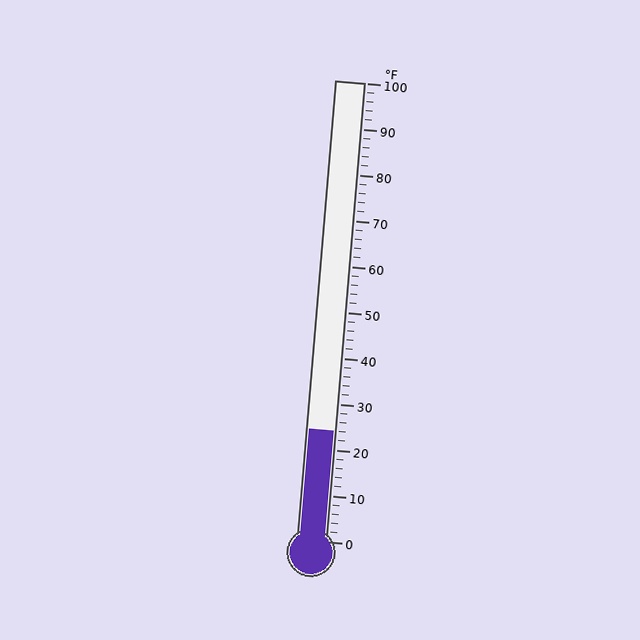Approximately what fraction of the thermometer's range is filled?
The thermometer is filled to approximately 25% of its range.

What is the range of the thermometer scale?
The thermometer scale ranges from 0°F to 100°F.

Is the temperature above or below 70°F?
The temperature is below 70°F.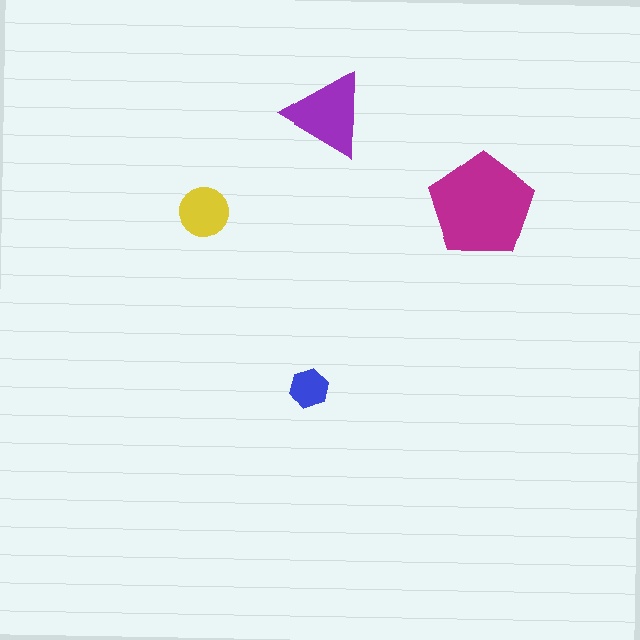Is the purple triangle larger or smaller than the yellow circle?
Larger.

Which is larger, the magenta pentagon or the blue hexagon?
The magenta pentagon.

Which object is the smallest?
The blue hexagon.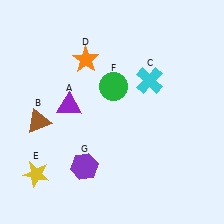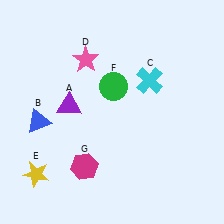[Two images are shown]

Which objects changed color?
B changed from brown to blue. D changed from orange to pink. G changed from purple to magenta.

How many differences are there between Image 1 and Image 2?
There are 3 differences between the two images.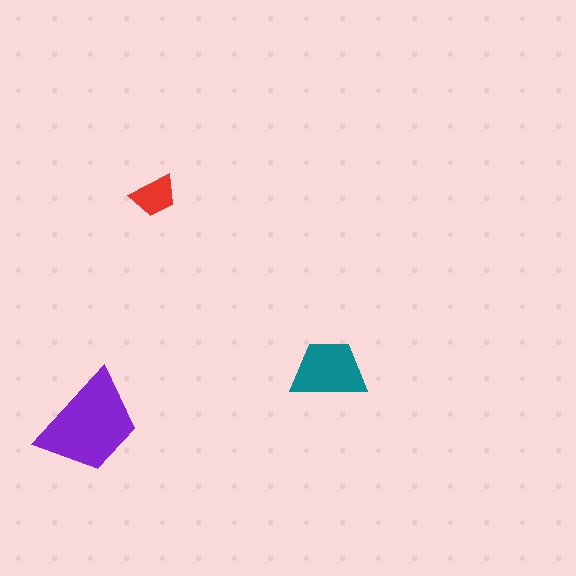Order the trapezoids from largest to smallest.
the purple one, the teal one, the red one.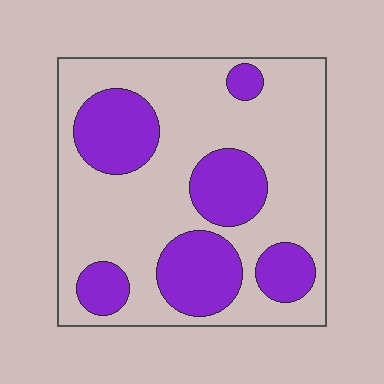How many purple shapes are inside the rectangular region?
6.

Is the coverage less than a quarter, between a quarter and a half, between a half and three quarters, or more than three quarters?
Between a quarter and a half.